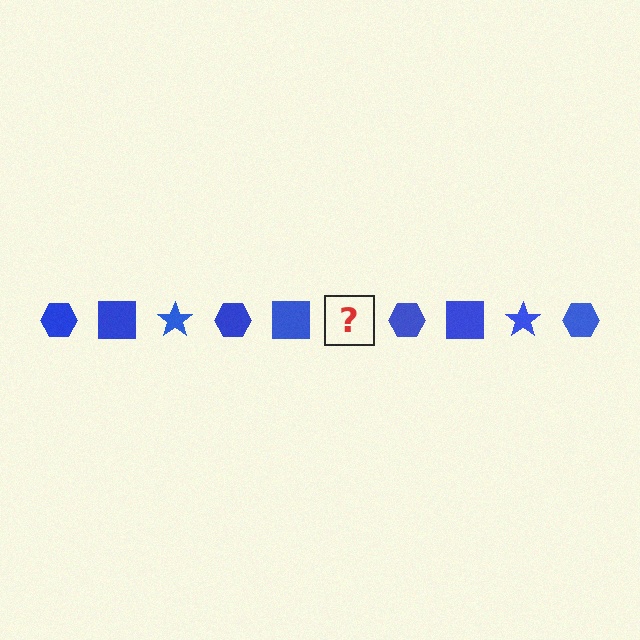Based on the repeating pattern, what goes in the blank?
The blank should be a blue star.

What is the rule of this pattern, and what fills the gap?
The rule is that the pattern cycles through hexagon, square, star shapes in blue. The gap should be filled with a blue star.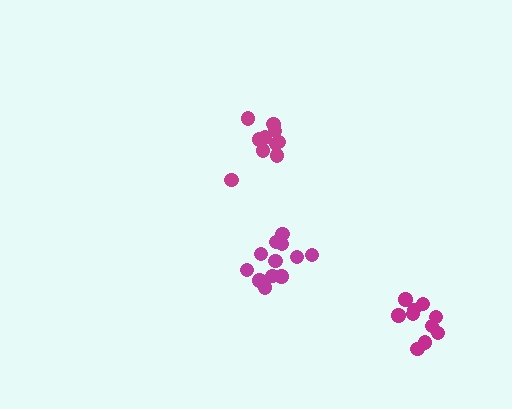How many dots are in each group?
Group 1: 11 dots, Group 2: 13 dots, Group 3: 10 dots (34 total).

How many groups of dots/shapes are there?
There are 3 groups.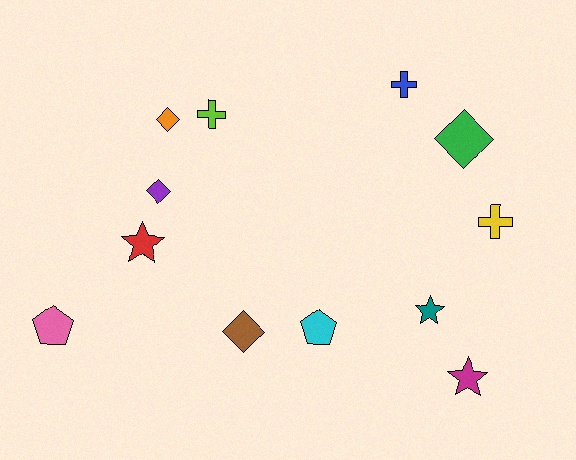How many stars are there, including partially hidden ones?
There are 3 stars.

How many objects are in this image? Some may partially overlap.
There are 12 objects.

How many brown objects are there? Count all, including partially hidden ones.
There is 1 brown object.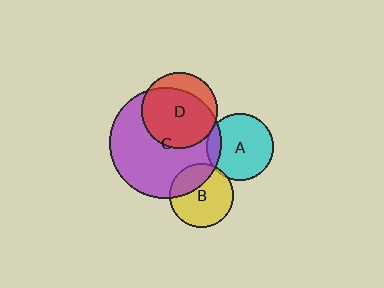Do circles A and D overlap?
Yes.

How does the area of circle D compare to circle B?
Approximately 1.4 times.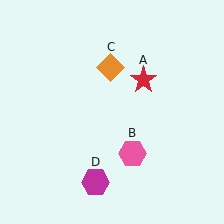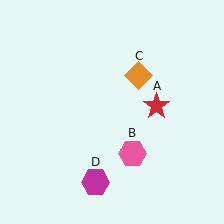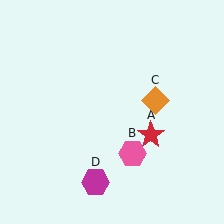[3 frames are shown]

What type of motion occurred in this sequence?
The red star (object A), orange diamond (object C) rotated clockwise around the center of the scene.